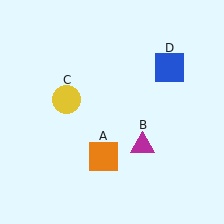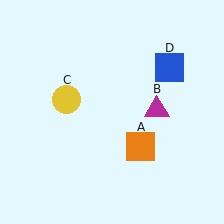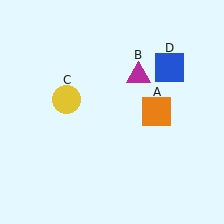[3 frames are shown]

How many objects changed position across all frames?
2 objects changed position: orange square (object A), magenta triangle (object B).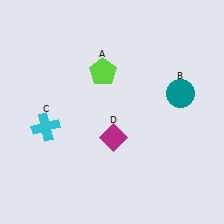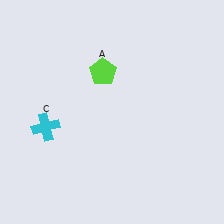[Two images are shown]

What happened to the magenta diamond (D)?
The magenta diamond (D) was removed in Image 2. It was in the bottom-right area of Image 1.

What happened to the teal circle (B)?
The teal circle (B) was removed in Image 2. It was in the top-right area of Image 1.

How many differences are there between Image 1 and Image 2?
There are 2 differences between the two images.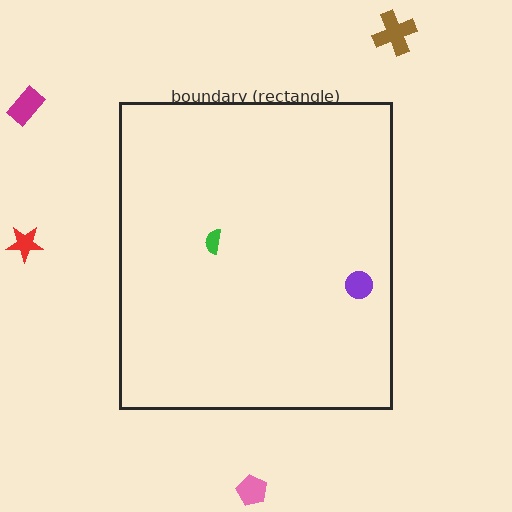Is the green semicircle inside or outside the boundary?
Inside.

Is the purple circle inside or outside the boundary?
Inside.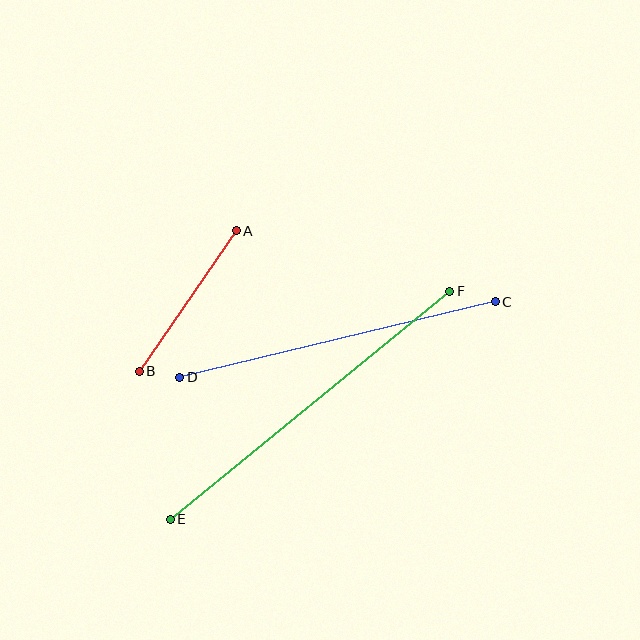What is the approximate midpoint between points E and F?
The midpoint is at approximately (310, 405) pixels.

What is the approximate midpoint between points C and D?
The midpoint is at approximately (338, 339) pixels.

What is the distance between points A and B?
The distance is approximately 171 pixels.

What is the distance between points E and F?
The distance is approximately 361 pixels.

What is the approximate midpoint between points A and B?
The midpoint is at approximately (188, 301) pixels.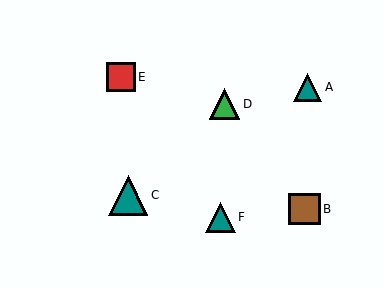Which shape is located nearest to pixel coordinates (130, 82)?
The red square (labeled E) at (121, 77) is nearest to that location.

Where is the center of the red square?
The center of the red square is at (121, 77).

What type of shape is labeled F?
Shape F is a teal triangle.